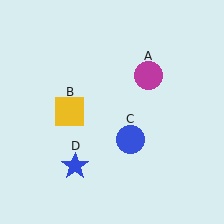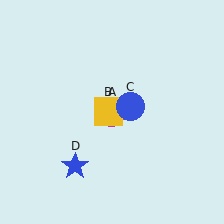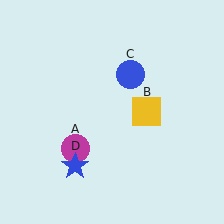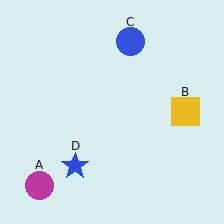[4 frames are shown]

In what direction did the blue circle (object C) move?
The blue circle (object C) moved up.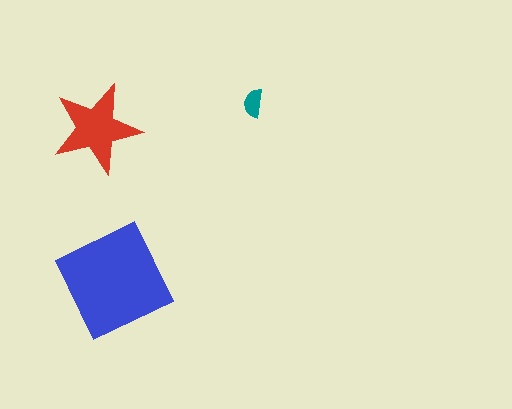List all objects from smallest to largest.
The teal semicircle, the red star, the blue diamond.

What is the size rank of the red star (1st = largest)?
2nd.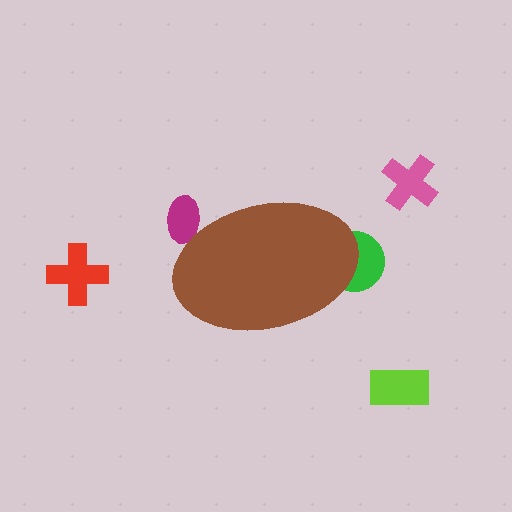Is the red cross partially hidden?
No, the red cross is fully visible.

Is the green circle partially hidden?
Yes, the green circle is partially hidden behind the brown ellipse.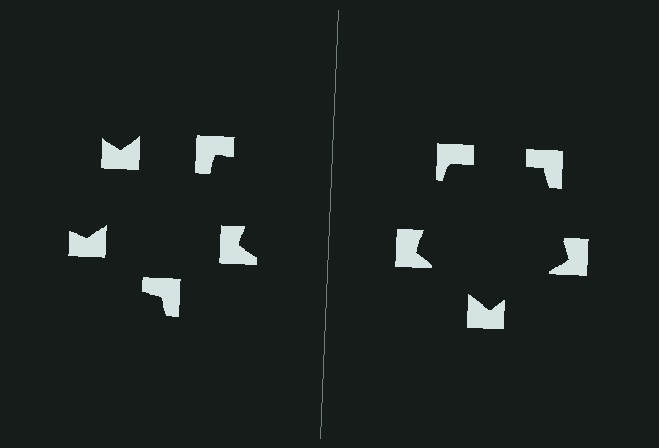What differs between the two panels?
The notched squares are positioned identically on both sides; only the wedge orientations differ. On the right they align to a pentagon; on the left they are misaligned.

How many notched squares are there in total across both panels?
10 — 5 on each side.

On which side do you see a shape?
An illusory pentagon appears on the right side. On the left side the wedge cuts are rotated, so no coherent shape forms.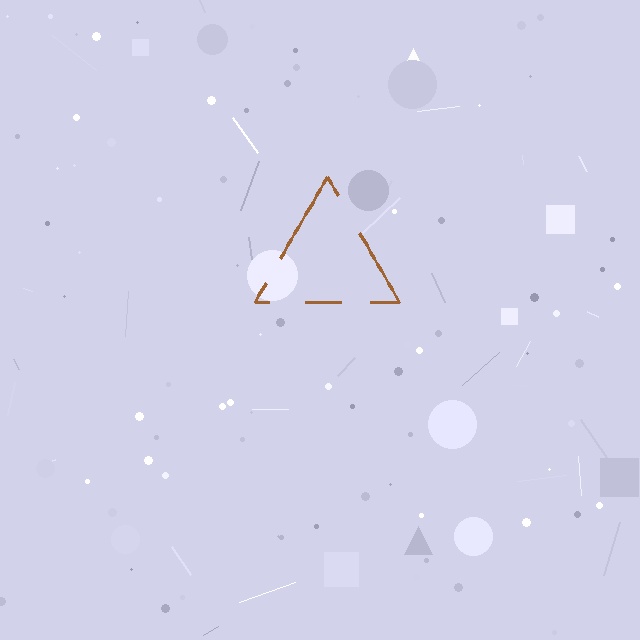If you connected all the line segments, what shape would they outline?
They would outline a triangle.